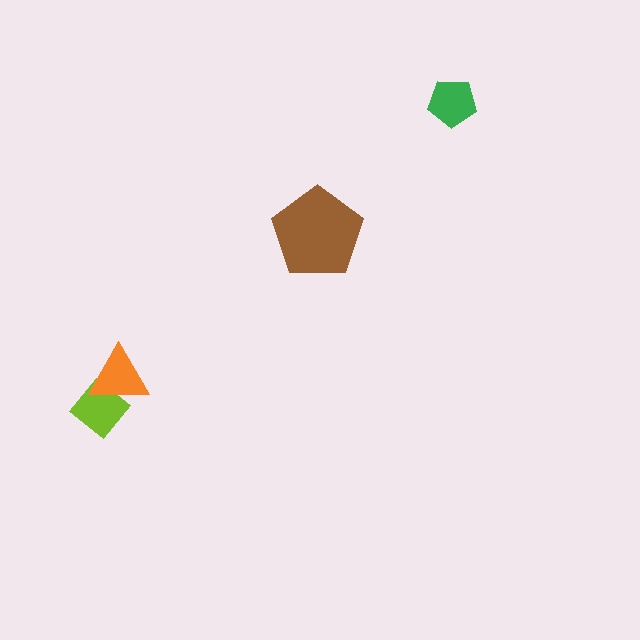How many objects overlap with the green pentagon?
0 objects overlap with the green pentagon.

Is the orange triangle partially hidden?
No, no other shape covers it.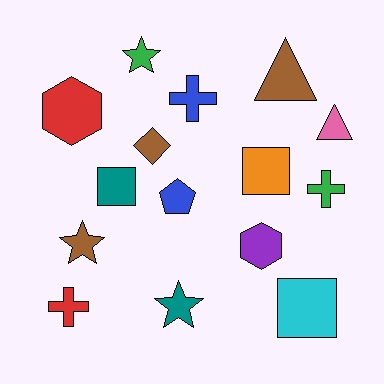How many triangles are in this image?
There are 2 triangles.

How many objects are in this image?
There are 15 objects.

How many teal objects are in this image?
There are 2 teal objects.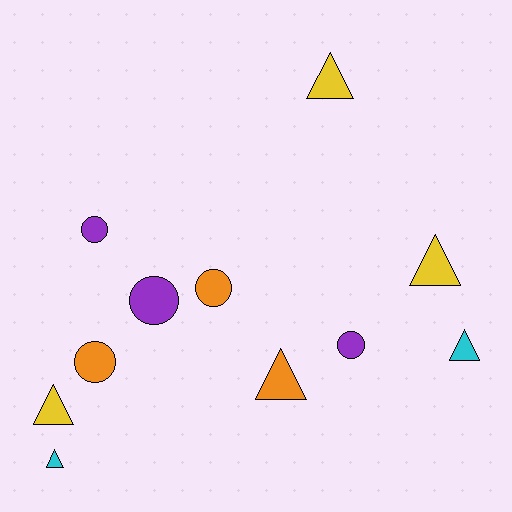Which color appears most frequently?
Yellow, with 3 objects.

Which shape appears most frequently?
Triangle, with 6 objects.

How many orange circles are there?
There are 2 orange circles.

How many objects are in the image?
There are 11 objects.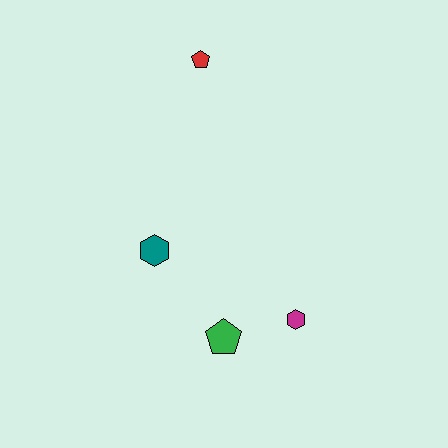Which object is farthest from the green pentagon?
The red pentagon is farthest from the green pentagon.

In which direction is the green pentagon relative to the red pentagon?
The green pentagon is below the red pentagon.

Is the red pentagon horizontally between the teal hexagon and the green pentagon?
Yes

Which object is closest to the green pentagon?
The magenta hexagon is closest to the green pentagon.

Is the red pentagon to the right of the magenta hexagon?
No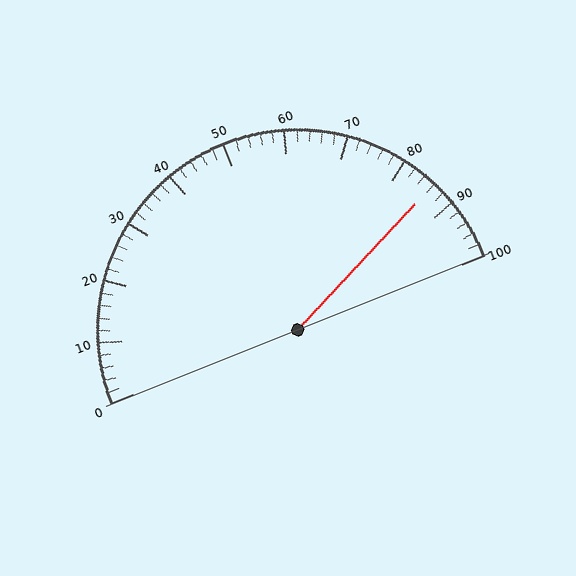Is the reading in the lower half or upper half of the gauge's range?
The reading is in the upper half of the range (0 to 100).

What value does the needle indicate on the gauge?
The needle indicates approximately 86.